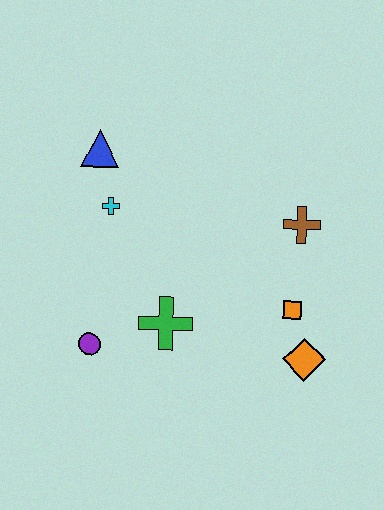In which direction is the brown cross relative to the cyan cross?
The brown cross is to the right of the cyan cross.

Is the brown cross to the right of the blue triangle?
Yes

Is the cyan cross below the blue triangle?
Yes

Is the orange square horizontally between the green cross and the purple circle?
No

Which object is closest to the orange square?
The orange diamond is closest to the orange square.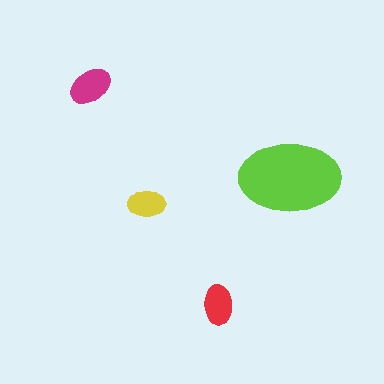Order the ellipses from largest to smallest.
the lime one, the magenta one, the red one, the yellow one.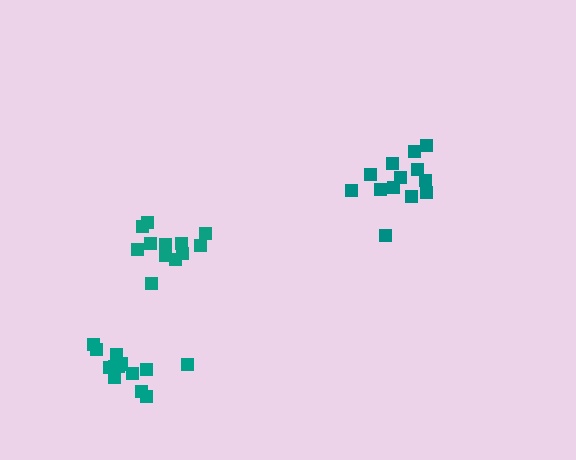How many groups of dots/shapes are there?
There are 3 groups.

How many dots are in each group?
Group 1: 13 dots, Group 2: 14 dots, Group 3: 12 dots (39 total).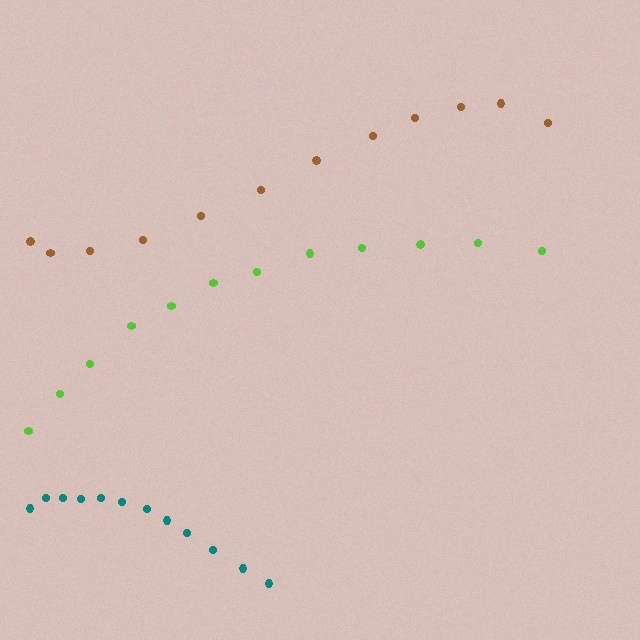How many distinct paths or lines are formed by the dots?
There are 3 distinct paths.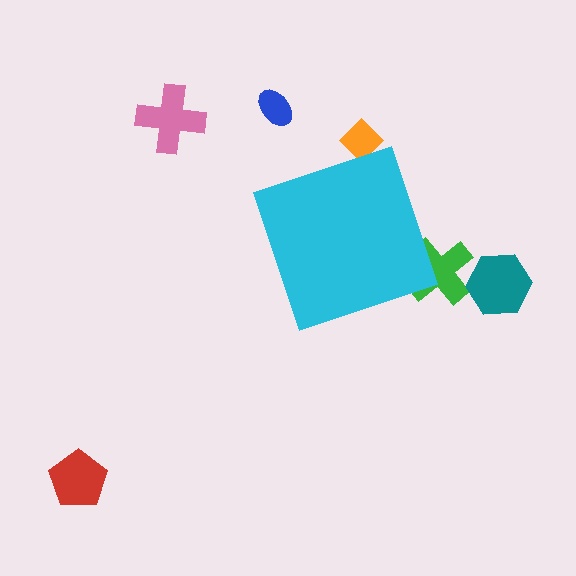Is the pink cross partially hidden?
No, the pink cross is fully visible.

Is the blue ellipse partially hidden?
No, the blue ellipse is fully visible.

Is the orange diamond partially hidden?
Yes, the orange diamond is partially hidden behind the cyan diamond.